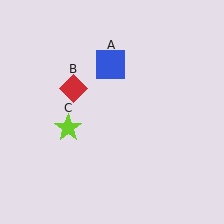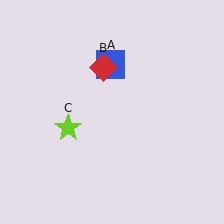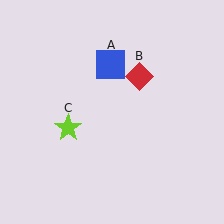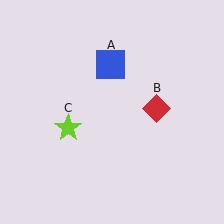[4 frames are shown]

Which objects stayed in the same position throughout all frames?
Blue square (object A) and lime star (object C) remained stationary.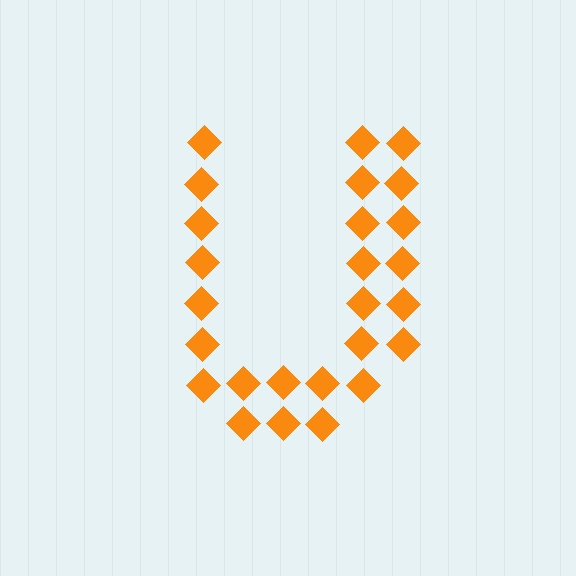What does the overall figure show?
The overall figure shows the letter U.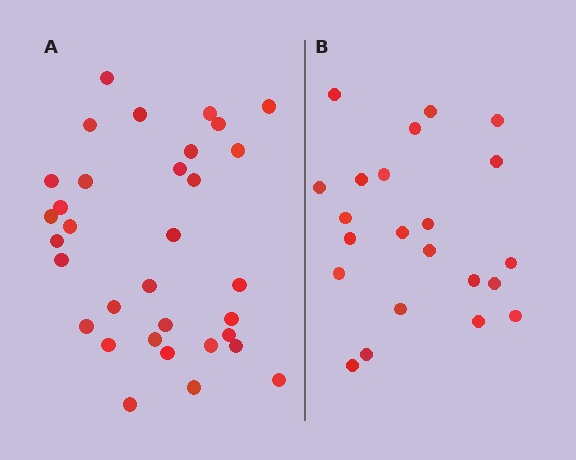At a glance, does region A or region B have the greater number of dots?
Region A (the left region) has more dots.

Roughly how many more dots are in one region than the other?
Region A has roughly 12 or so more dots than region B.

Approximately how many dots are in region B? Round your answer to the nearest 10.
About 20 dots. (The exact count is 22, which rounds to 20.)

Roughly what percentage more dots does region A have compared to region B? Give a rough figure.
About 50% more.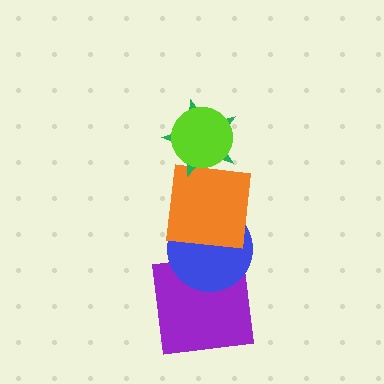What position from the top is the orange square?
The orange square is 3rd from the top.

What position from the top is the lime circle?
The lime circle is 1st from the top.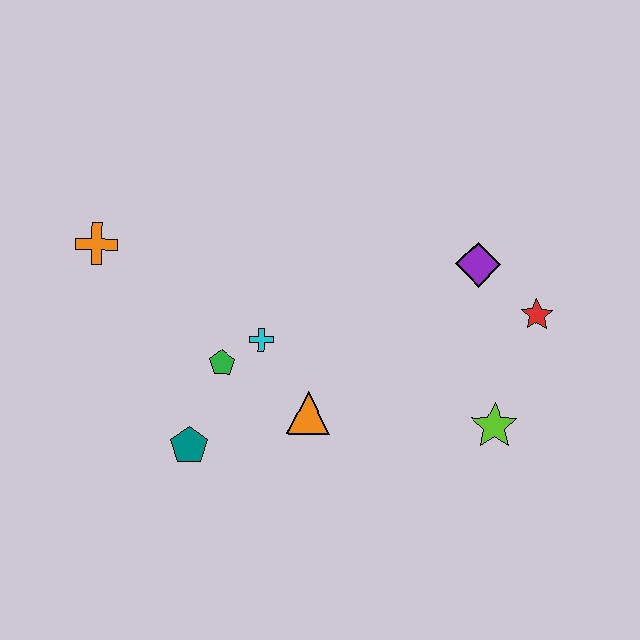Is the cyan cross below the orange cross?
Yes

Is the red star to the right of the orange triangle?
Yes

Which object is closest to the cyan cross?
The green pentagon is closest to the cyan cross.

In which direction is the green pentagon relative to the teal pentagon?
The green pentagon is above the teal pentagon.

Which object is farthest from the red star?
The orange cross is farthest from the red star.